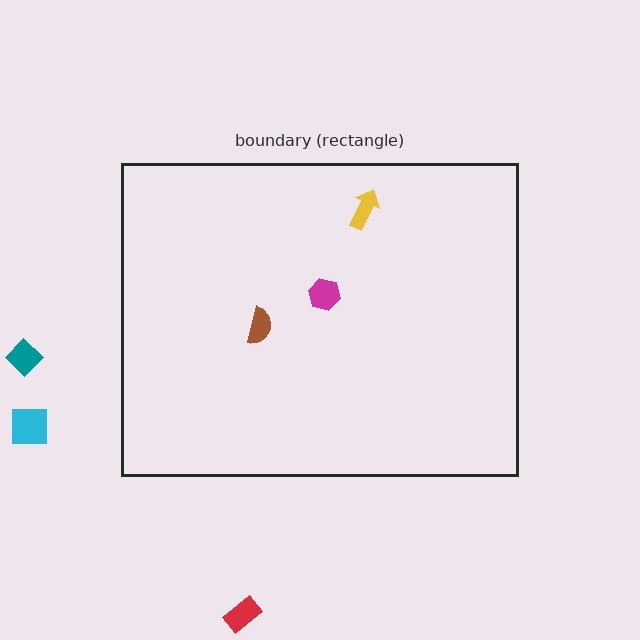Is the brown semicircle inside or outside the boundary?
Inside.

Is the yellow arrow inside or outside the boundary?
Inside.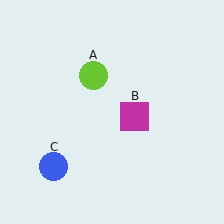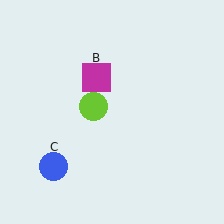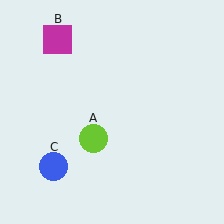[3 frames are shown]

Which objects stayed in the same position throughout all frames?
Blue circle (object C) remained stationary.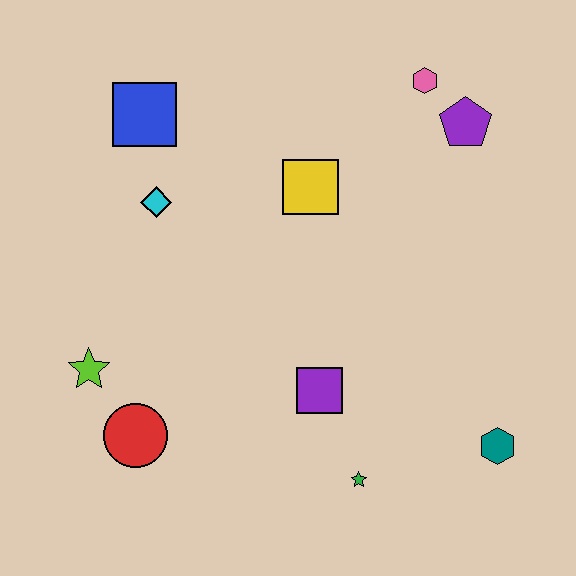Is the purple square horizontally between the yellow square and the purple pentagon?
Yes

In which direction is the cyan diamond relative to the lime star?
The cyan diamond is above the lime star.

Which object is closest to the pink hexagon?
The purple pentagon is closest to the pink hexagon.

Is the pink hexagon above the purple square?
Yes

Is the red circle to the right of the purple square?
No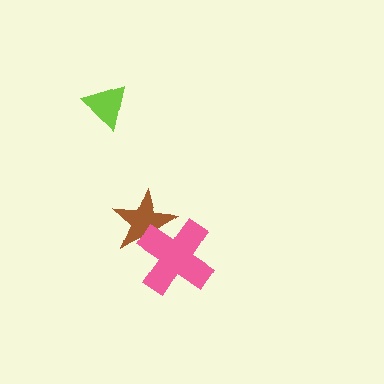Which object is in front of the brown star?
The pink cross is in front of the brown star.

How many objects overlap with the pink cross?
1 object overlaps with the pink cross.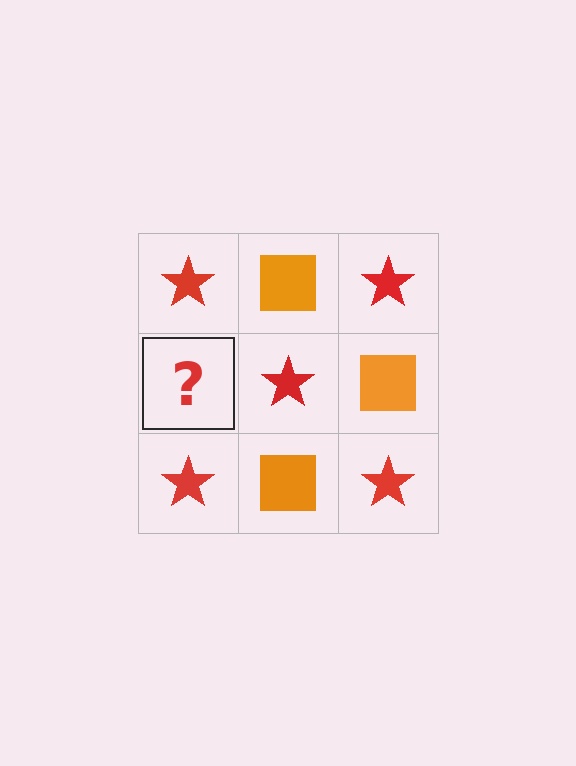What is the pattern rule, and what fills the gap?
The rule is that it alternates red star and orange square in a checkerboard pattern. The gap should be filled with an orange square.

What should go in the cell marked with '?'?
The missing cell should contain an orange square.